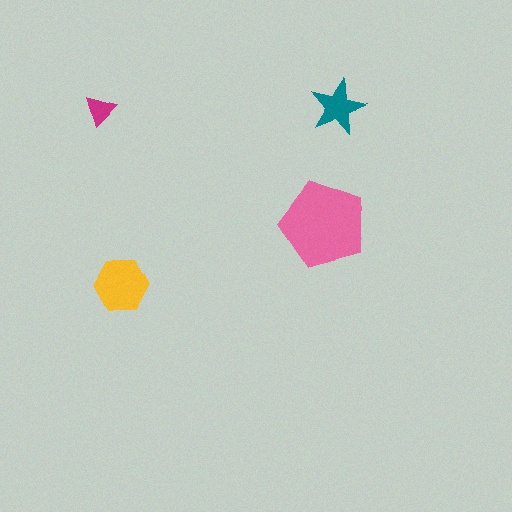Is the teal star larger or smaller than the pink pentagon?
Smaller.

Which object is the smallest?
The magenta triangle.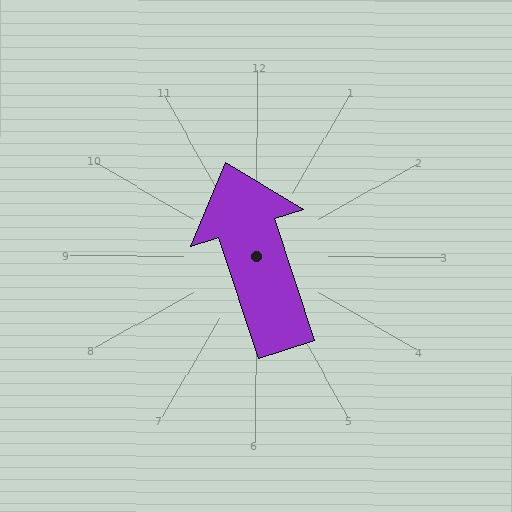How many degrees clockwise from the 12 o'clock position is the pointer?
Approximately 342 degrees.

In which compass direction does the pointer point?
North.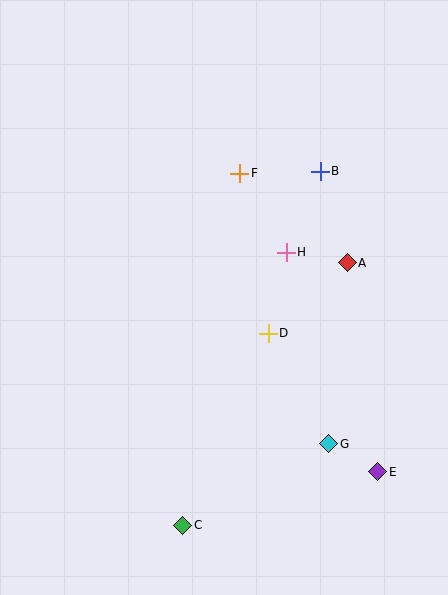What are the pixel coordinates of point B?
Point B is at (320, 171).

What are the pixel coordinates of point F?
Point F is at (240, 173).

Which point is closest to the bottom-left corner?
Point C is closest to the bottom-left corner.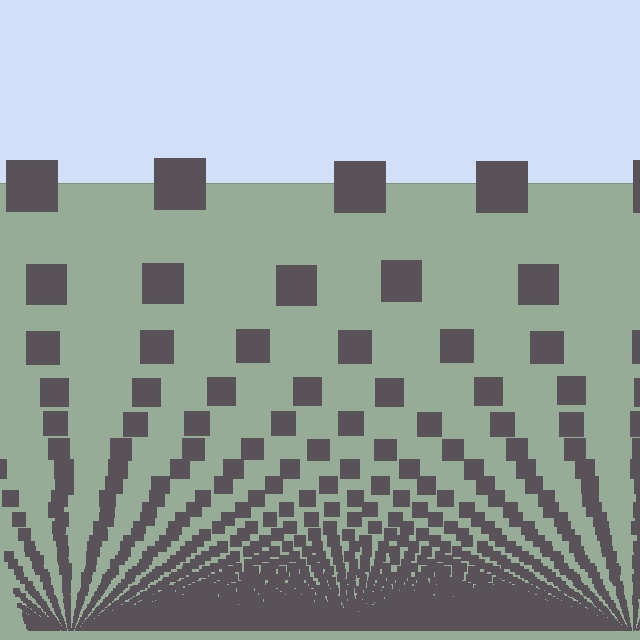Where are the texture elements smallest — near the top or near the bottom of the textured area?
Near the bottom.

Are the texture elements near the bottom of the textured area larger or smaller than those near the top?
Smaller. The gradient is inverted — elements near the bottom are smaller and denser.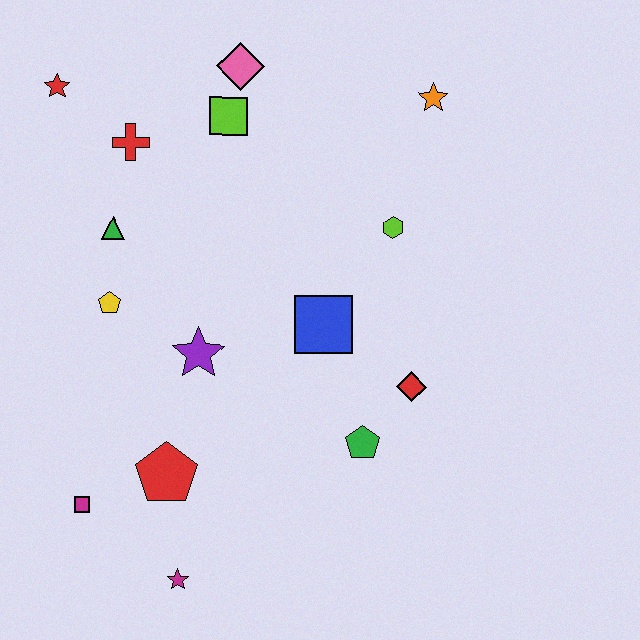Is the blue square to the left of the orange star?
Yes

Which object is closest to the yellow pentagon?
The green triangle is closest to the yellow pentagon.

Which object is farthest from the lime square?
The magenta star is farthest from the lime square.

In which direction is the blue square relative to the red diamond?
The blue square is to the left of the red diamond.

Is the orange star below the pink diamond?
Yes